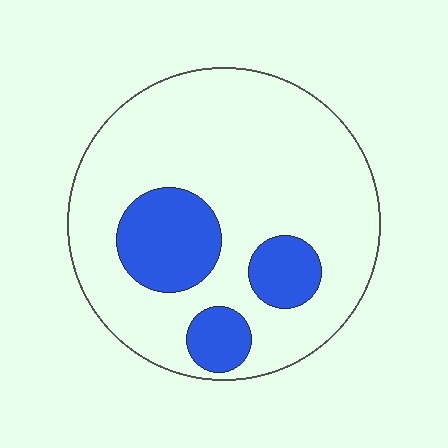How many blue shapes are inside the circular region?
3.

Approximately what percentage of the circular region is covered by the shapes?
Approximately 20%.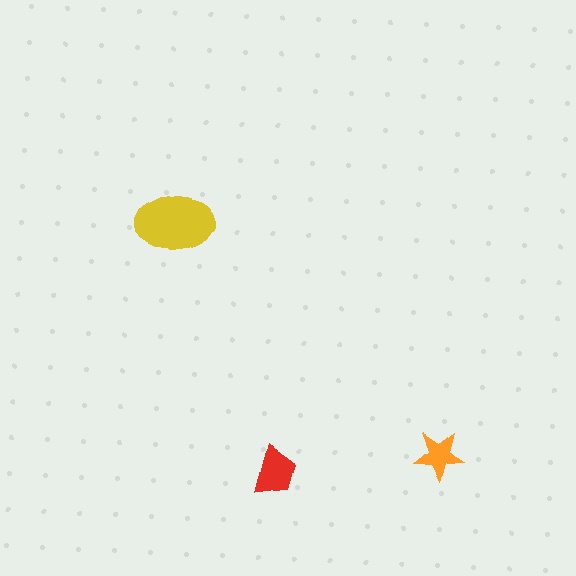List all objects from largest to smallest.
The yellow ellipse, the red trapezoid, the orange star.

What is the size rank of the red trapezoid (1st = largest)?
2nd.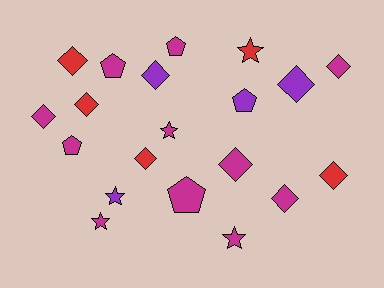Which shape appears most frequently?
Diamond, with 10 objects.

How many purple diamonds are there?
There are 2 purple diamonds.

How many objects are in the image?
There are 20 objects.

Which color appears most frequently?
Magenta, with 11 objects.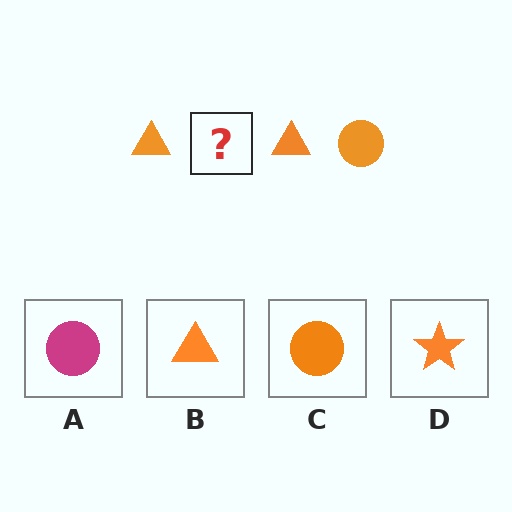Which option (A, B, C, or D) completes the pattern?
C.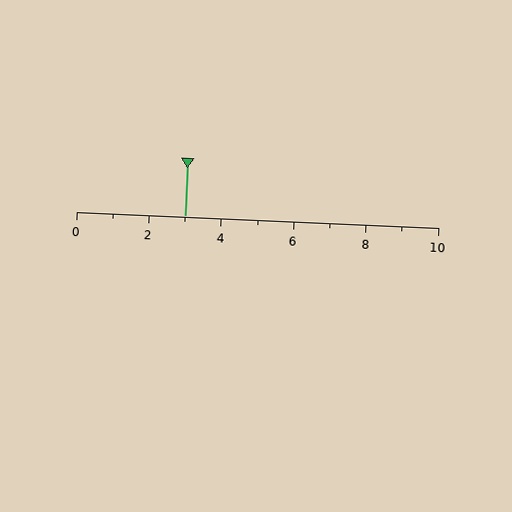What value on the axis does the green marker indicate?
The marker indicates approximately 3.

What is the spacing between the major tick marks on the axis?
The major ticks are spaced 2 apart.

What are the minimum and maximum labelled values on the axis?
The axis runs from 0 to 10.